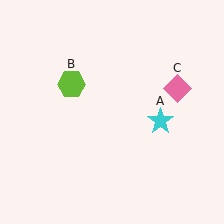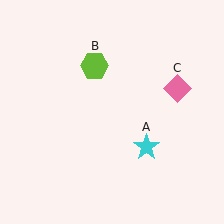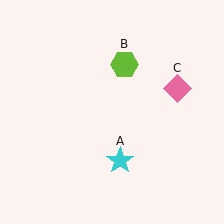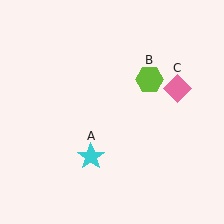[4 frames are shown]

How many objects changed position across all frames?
2 objects changed position: cyan star (object A), lime hexagon (object B).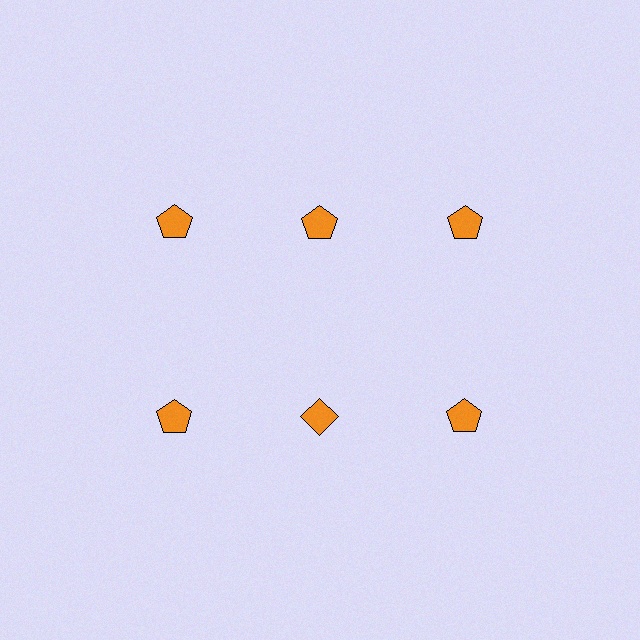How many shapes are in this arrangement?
There are 6 shapes arranged in a grid pattern.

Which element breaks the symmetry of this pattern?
The orange diamond in the second row, second from left column breaks the symmetry. All other shapes are orange pentagons.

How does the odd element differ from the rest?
It has a different shape: diamond instead of pentagon.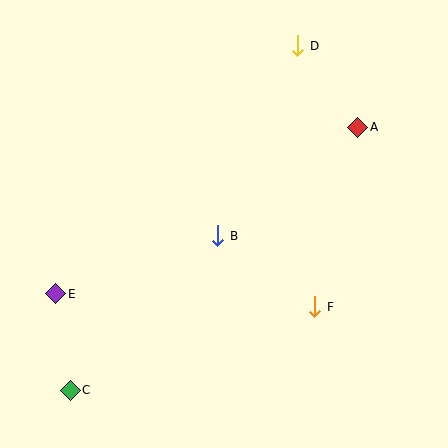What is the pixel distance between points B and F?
The distance between B and F is 120 pixels.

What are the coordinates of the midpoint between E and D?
The midpoint between E and D is at (177, 170).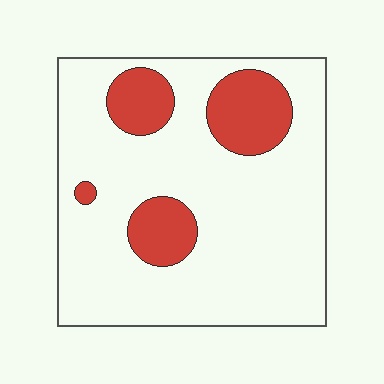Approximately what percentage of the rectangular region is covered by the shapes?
Approximately 20%.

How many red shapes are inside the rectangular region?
4.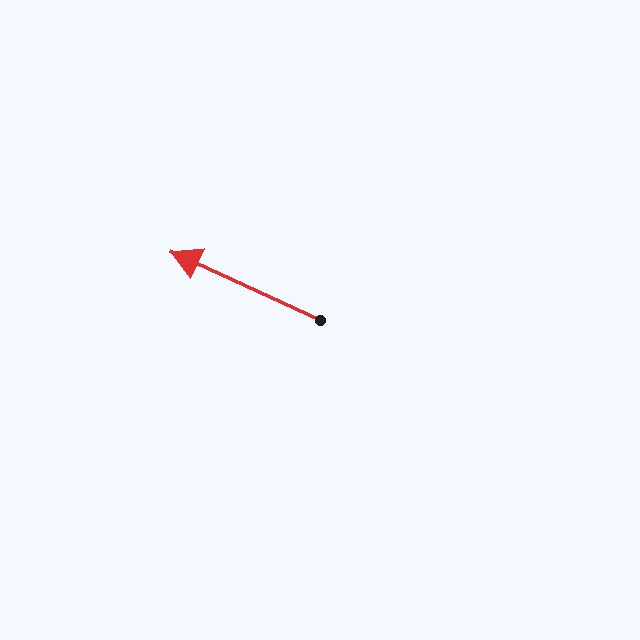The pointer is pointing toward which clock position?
Roughly 10 o'clock.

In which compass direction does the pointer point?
Northwest.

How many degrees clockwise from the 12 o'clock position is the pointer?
Approximately 295 degrees.